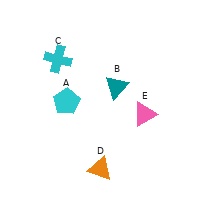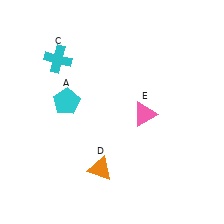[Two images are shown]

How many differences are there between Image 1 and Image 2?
There is 1 difference between the two images.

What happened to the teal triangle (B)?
The teal triangle (B) was removed in Image 2. It was in the top-right area of Image 1.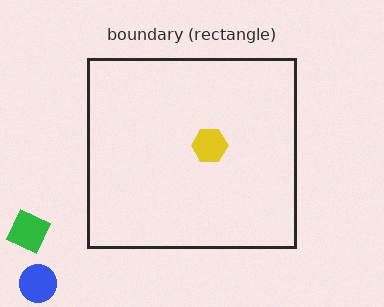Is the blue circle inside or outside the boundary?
Outside.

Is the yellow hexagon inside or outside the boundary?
Inside.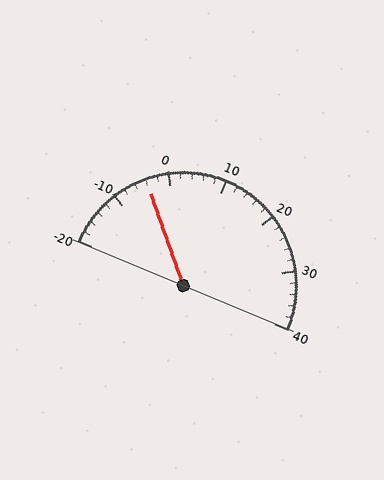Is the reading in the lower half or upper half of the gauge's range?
The reading is in the lower half of the range (-20 to 40).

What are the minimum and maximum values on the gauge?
The gauge ranges from -20 to 40.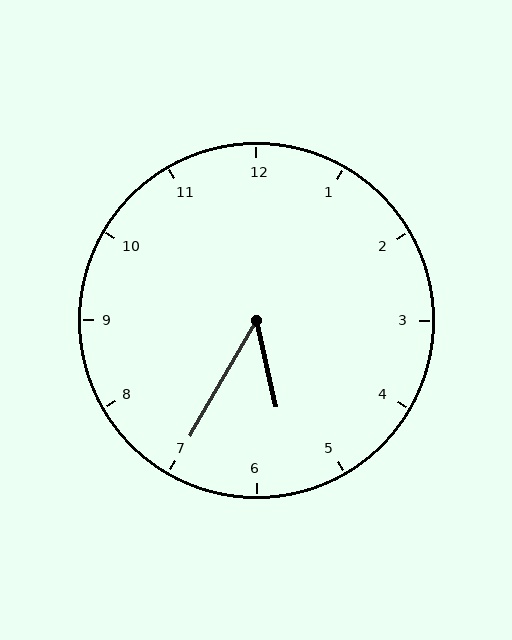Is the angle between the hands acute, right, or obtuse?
It is acute.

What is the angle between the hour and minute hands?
Approximately 42 degrees.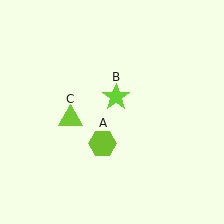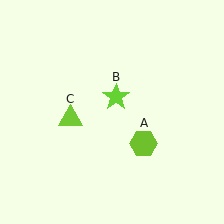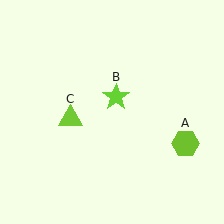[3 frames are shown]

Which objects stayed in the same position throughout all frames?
Lime star (object B) and lime triangle (object C) remained stationary.